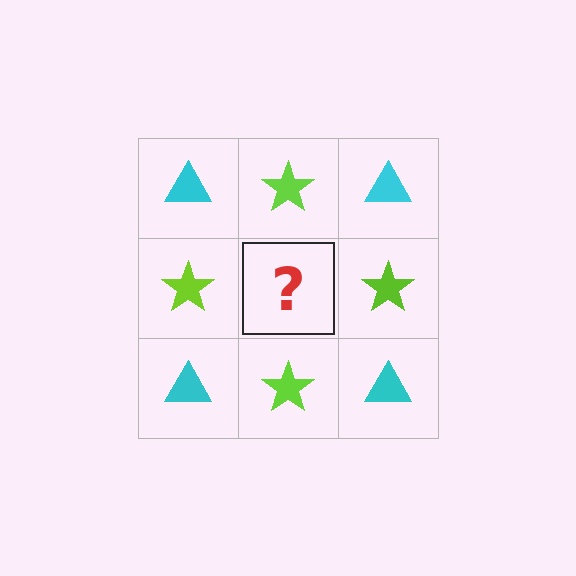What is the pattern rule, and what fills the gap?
The rule is that it alternates cyan triangle and lime star in a checkerboard pattern. The gap should be filled with a cyan triangle.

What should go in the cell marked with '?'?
The missing cell should contain a cyan triangle.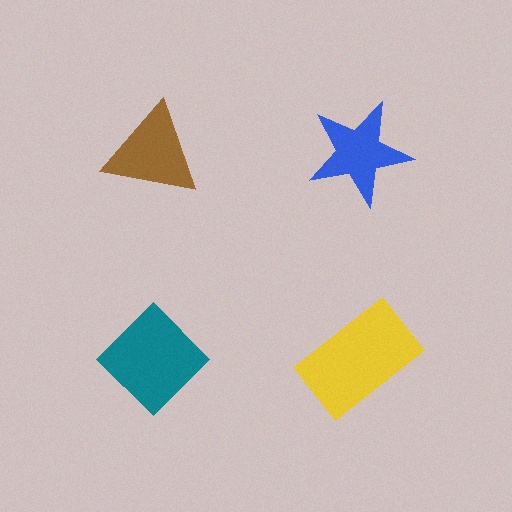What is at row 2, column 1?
A teal diamond.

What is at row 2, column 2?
A yellow rectangle.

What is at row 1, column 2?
A blue star.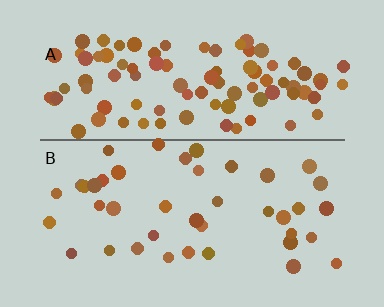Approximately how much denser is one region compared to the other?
Approximately 2.4× — region A over region B.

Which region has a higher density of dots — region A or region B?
A (the top).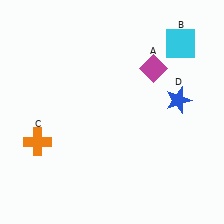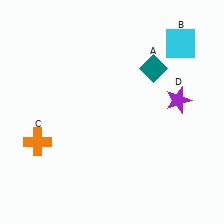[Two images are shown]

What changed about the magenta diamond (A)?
In Image 1, A is magenta. In Image 2, it changed to teal.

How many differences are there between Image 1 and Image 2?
There are 2 differences between the two images.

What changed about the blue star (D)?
In Image 1, D is blue. In Image 2, it changed to purple.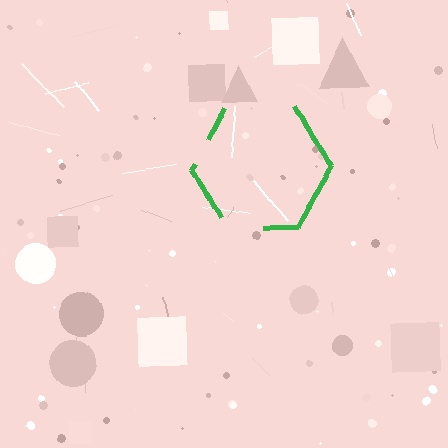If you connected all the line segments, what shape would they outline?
They would outline a hexagon.